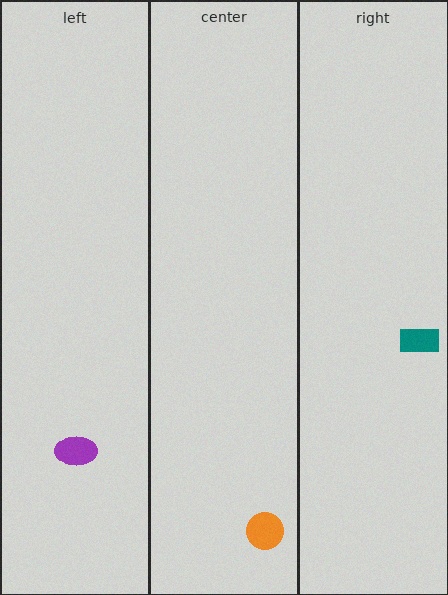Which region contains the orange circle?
The center region.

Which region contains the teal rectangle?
The right region.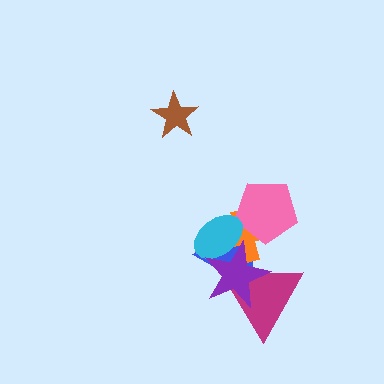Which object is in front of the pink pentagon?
The cyan ellipse is in front of the pink pentagon.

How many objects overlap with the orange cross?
5 objects overlap with the orange cross.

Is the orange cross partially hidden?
Yes, it is partially covered by another shape.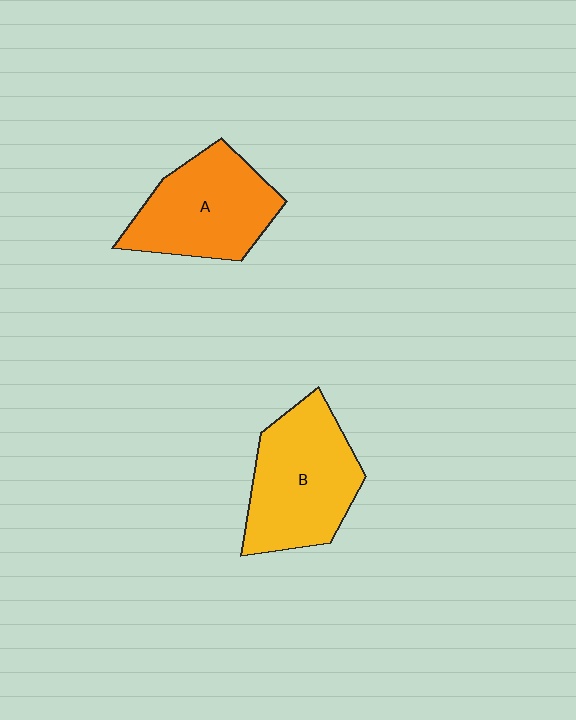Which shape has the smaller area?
Shape A (orange).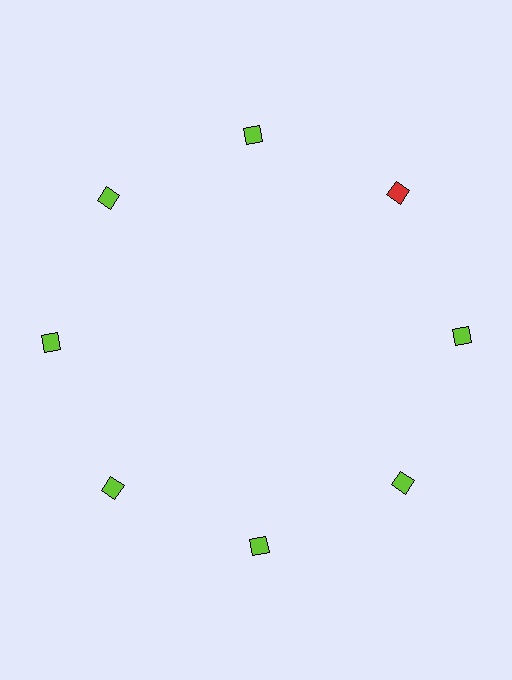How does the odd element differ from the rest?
It has a different color: red instead of lime.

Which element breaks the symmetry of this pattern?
The red square at roughly the 2 o'clock position breaks the symmetry. All other shapes are lime squares.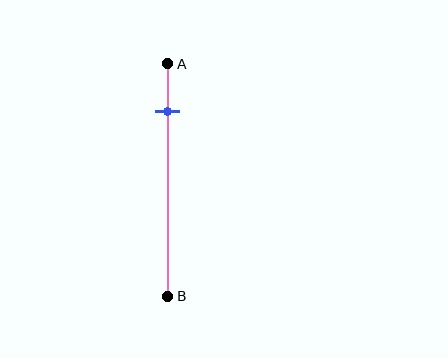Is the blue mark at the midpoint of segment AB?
No, the mark is at about 20% from A, not at the 50% midpoint.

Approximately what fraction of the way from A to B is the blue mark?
The blue mark is approximately 20% of the way from A to B.